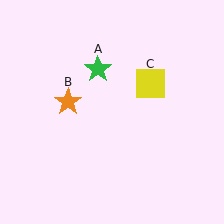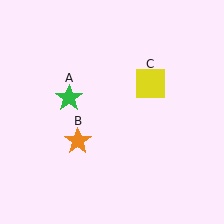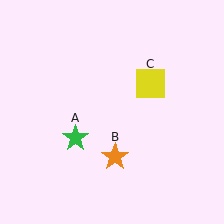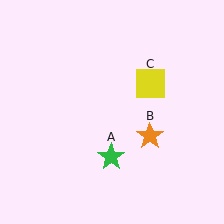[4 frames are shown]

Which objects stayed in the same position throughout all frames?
Yellow square (object C) remained stationary.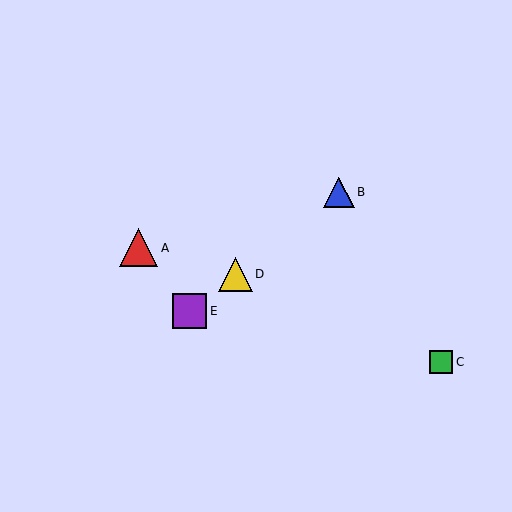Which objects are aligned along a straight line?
Objects B, D, E are aligned along a straight line.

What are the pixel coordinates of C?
Object C is at (441, 362).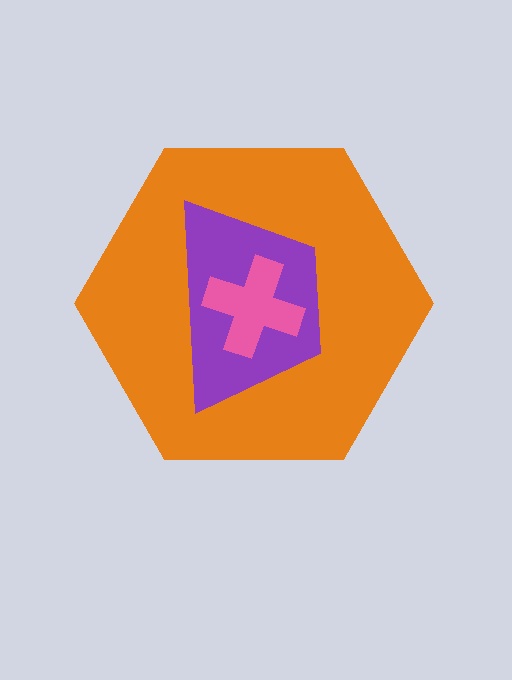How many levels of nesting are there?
3.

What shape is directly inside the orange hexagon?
The purple trapezoid.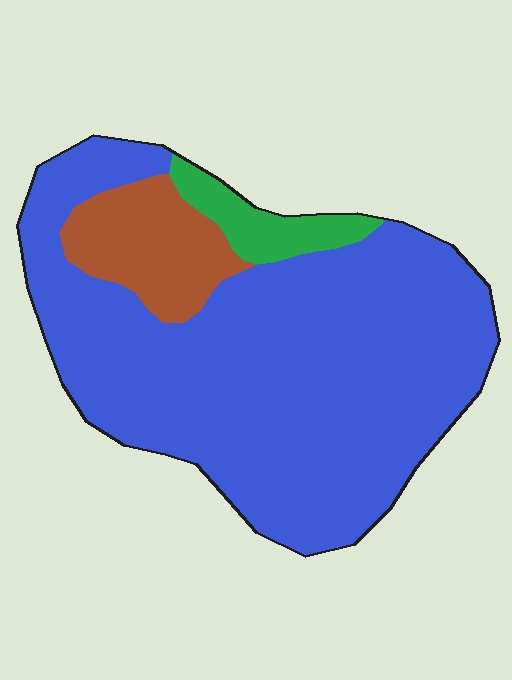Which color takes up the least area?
Green, at roughly 5%.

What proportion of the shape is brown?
Brown takes up about one eighth (1/8) of the shape.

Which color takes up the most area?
Blue, at roughly 80%.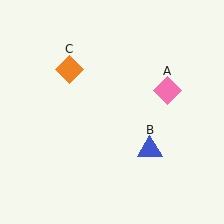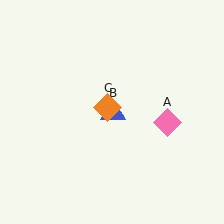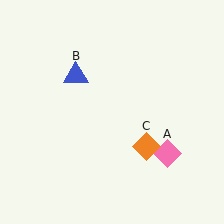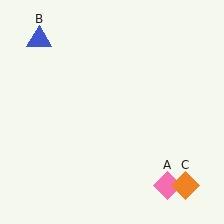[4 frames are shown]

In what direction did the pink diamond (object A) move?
The pink diamond (object A) moved down.